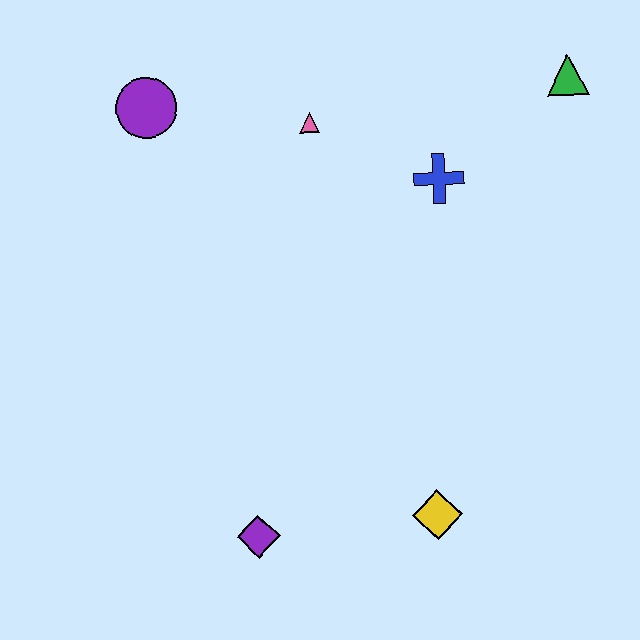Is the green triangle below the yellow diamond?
No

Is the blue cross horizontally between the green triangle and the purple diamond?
Yes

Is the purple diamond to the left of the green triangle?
Yes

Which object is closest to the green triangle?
The blue cross is closest to the green triangle.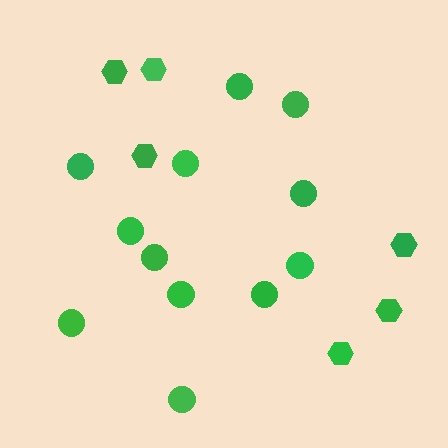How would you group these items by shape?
There are 2 groups: one group of hexagons (6) and one group of circles (12).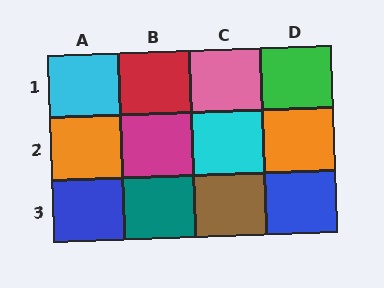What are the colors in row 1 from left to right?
Cyan, red, pink, green.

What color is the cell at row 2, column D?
Orange.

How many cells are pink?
1 cell is pink.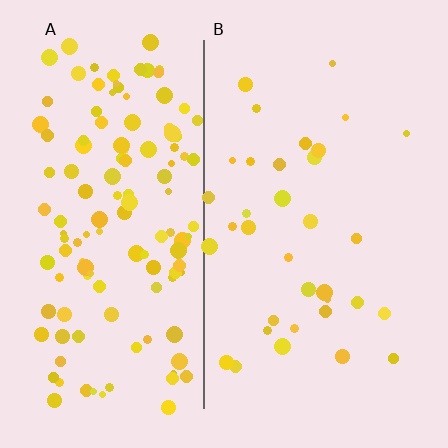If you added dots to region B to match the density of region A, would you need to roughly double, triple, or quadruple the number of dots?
Approximately quadruple.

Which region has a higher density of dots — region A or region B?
A (the left).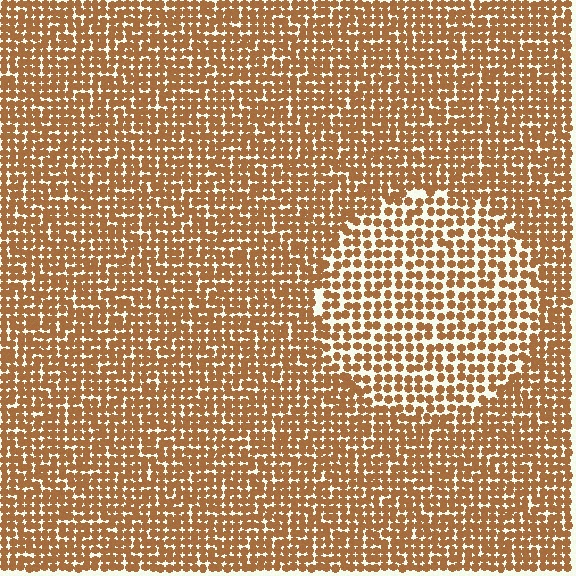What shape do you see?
I see a circle.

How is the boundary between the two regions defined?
The boundary is defined by a change in element density (approximately 1.6x ratio). All elements are the same color, size, and shape.